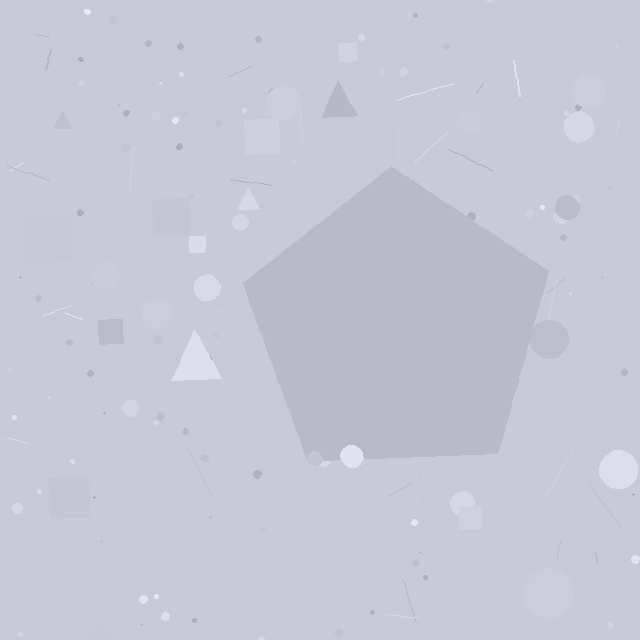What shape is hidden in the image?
A pentagon is hidden in the image.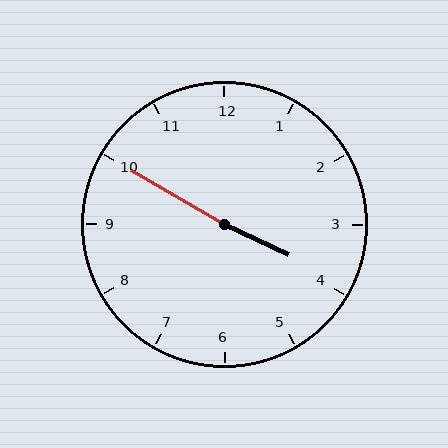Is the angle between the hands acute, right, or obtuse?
It is obtuse.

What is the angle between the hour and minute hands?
Approximately 175 degrees.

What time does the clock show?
3:50.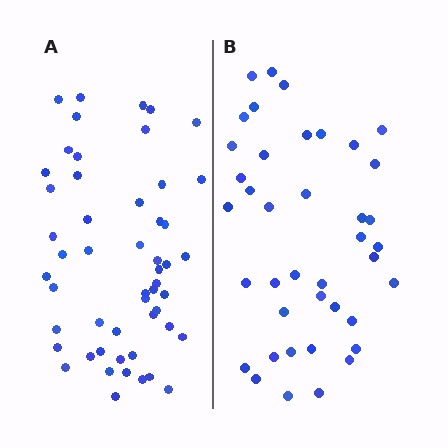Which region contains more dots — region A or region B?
Region A (the left region) has more dots.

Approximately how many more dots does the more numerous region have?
Region A has roughly 12 or so more dots than region B.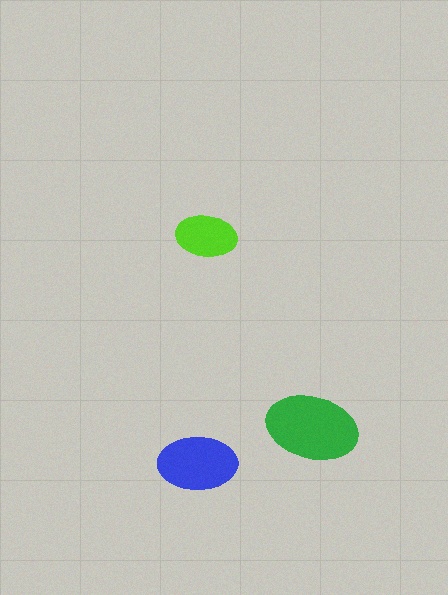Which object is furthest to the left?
The blue ellipse is leftmost.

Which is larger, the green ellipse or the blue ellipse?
The green one.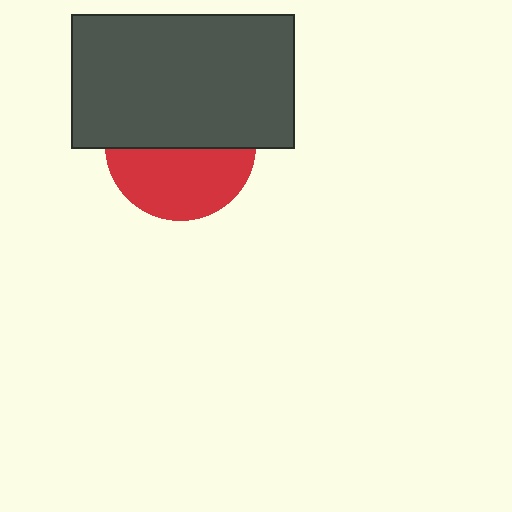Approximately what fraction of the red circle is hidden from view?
Roughly 53% of the red circle is hidden behind the dark gray rectangle.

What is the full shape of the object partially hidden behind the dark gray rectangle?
The partially hidden object is a red circle.